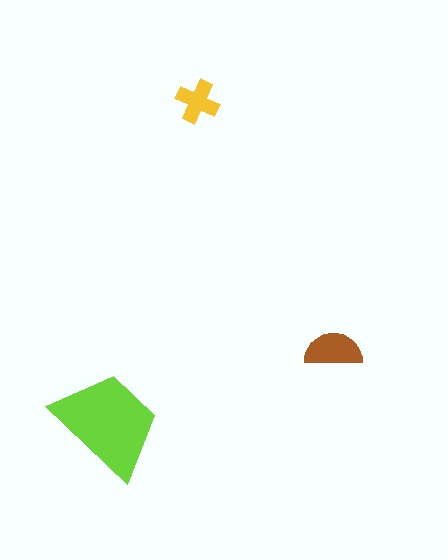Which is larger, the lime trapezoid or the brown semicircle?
The lime trapezoid.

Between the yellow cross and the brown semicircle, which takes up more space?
The brown semicircle.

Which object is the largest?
The lime trapezoid.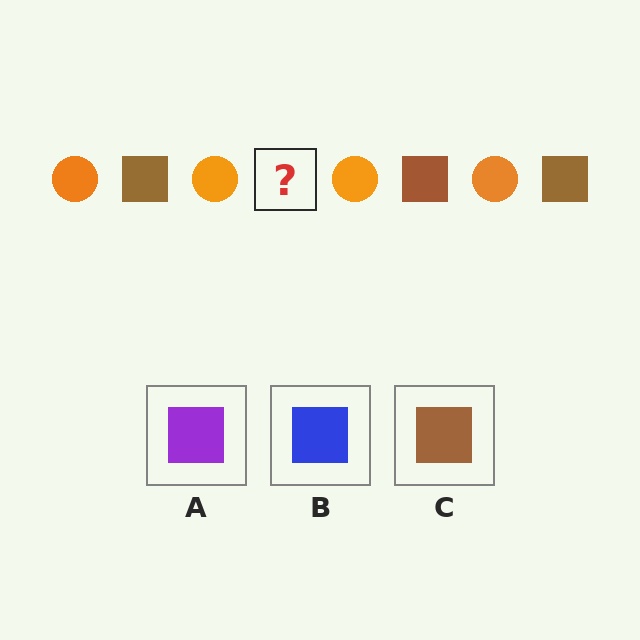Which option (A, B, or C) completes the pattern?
C.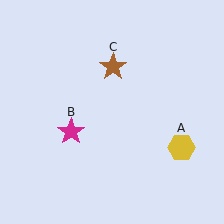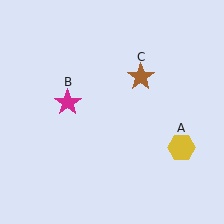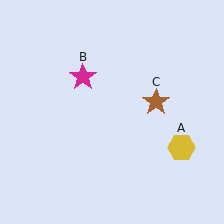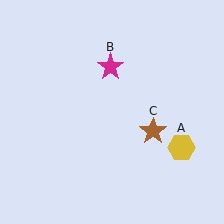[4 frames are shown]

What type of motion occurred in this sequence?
The magenta star (object B), brown star (object C) rotated clockwise around the center of the scene.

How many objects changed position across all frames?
2 objects changed position: magenta star (object B), brown star (object C).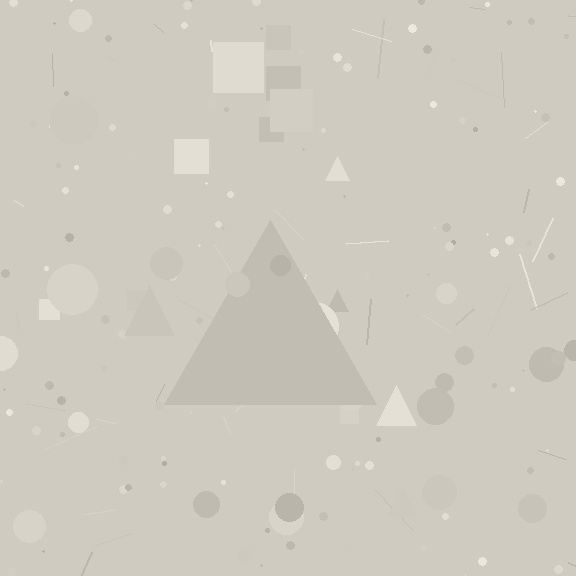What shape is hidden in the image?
A triangle is hidden in the image.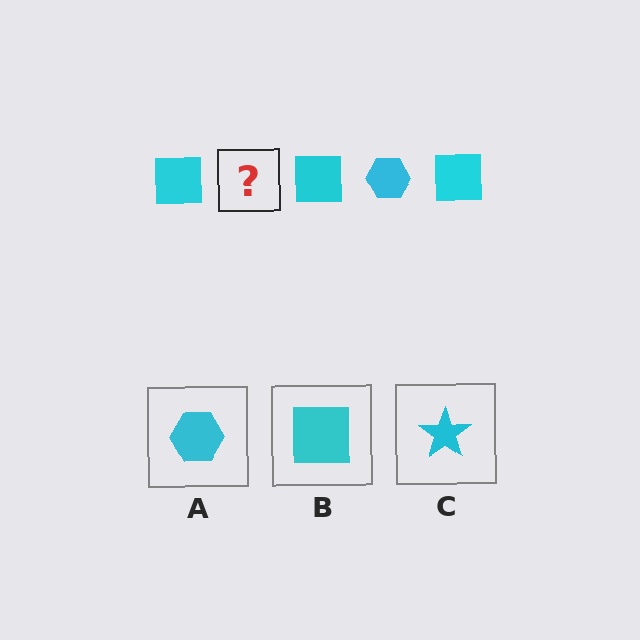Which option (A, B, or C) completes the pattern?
A.